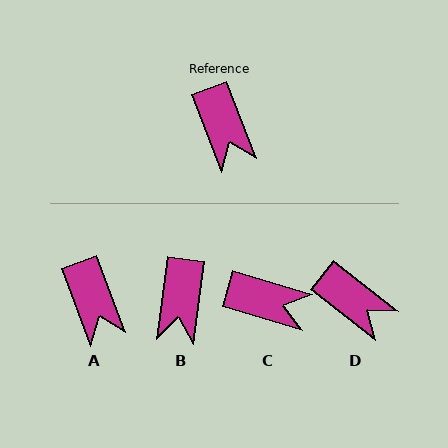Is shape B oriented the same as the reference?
No, it is off by about 28 degrees.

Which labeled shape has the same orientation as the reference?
A.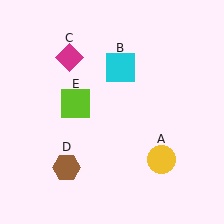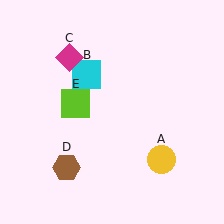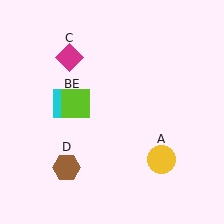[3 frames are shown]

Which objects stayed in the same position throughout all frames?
Yellow circle (object A) and magenta diamond (object C) and brown hexagon (object D) and lime square (object E) remained stationary.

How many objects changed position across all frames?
1 object changed position: cyan square (object B).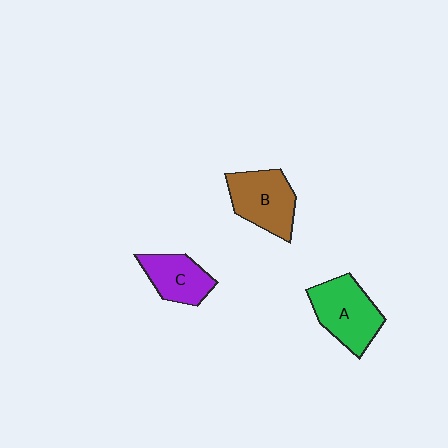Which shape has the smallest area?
Shape C (purple).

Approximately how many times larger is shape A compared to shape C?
Approximately 1.4 times.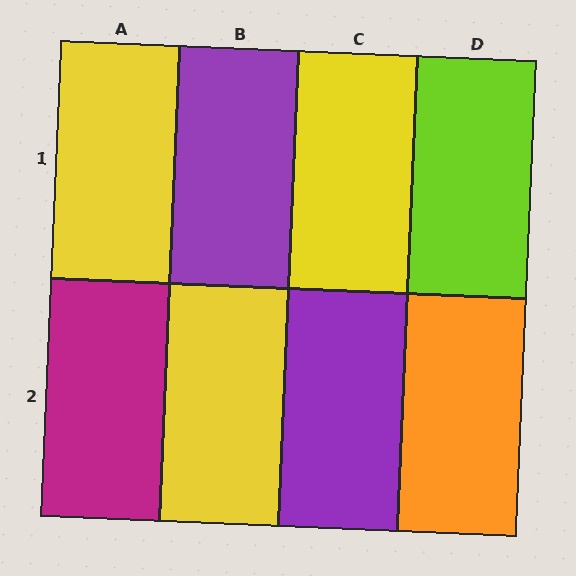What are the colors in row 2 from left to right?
Magenta, yellow, purple, orange.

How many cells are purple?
2 cells are purple.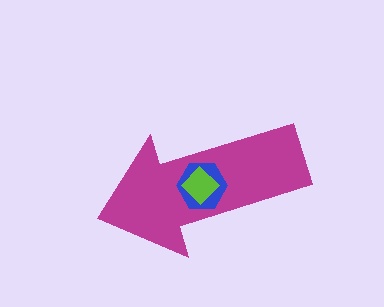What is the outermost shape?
The magenta arrow.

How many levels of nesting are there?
3.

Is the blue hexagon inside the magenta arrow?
Yes.